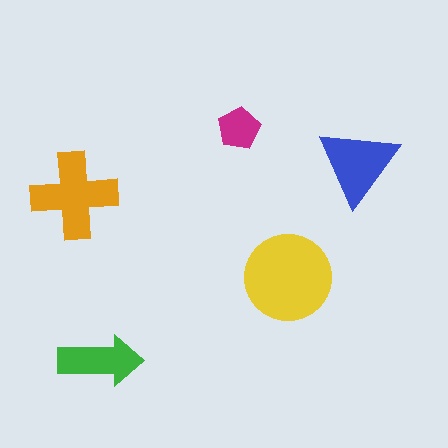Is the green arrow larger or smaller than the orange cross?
Smaller.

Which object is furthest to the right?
The blue triangle is rightmost.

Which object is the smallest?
The magenta pentagon.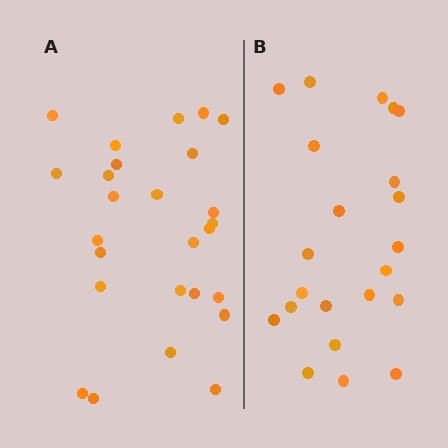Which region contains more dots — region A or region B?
Region A (the left region) has more dots.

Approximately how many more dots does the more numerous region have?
Region A has about 4 more dots than region B.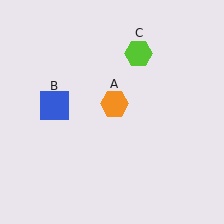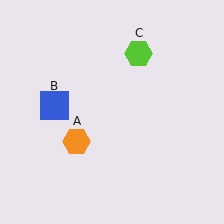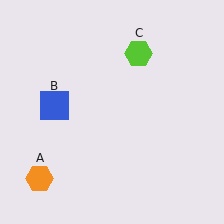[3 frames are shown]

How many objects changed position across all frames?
1 object changed position: orange hexagon (object A).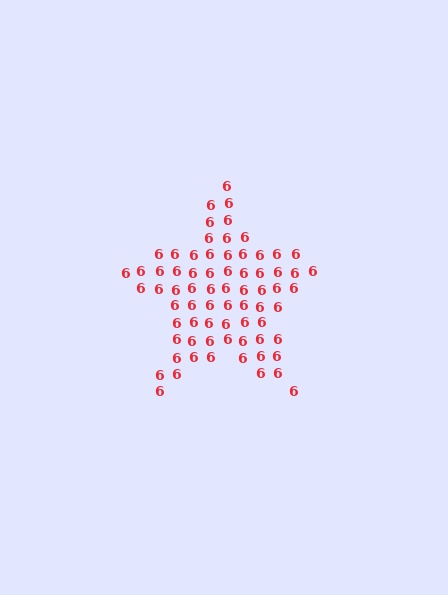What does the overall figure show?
The overall figure shows a star.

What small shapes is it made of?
It is made of small digit 6's.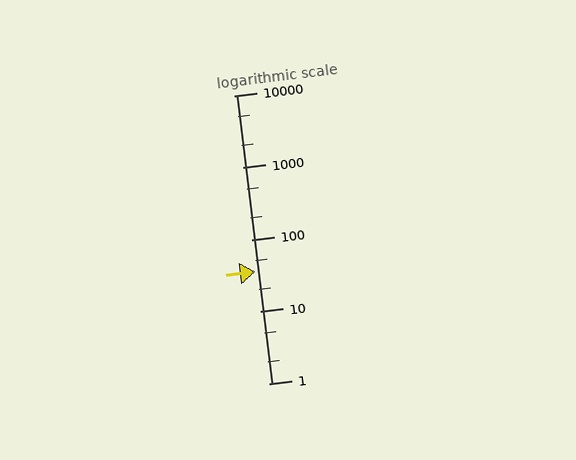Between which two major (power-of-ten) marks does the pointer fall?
The pointer is between 10 and 100.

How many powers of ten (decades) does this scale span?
The scale spans 4 decades, from 1 to 10000.